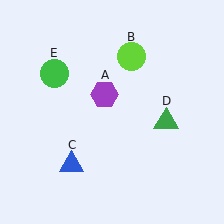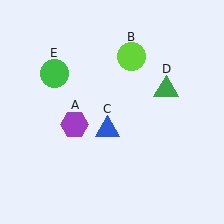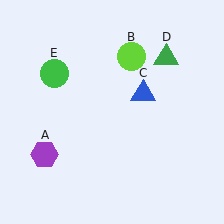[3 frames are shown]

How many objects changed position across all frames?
3 objects changed position: purple hexagon (object A), blue triangle (object C), green triangle (object D).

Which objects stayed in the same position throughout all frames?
Lime circle (object B) and green circle (object E) remained stationary.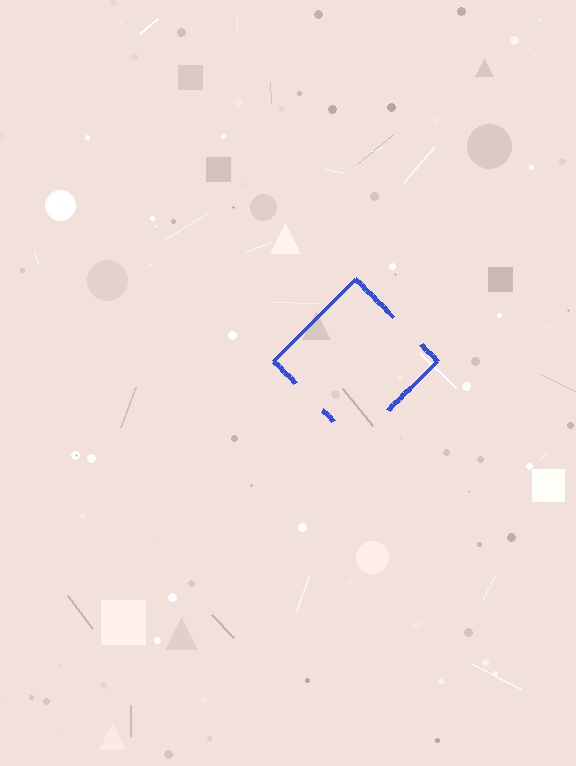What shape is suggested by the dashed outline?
The dashed outline suggests a diamond.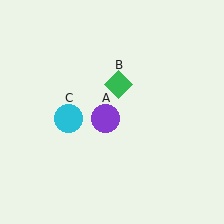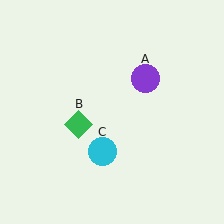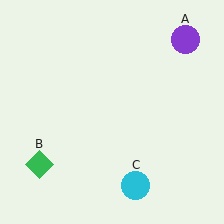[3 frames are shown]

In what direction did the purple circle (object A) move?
The purple circle (object A) moved up and to the right.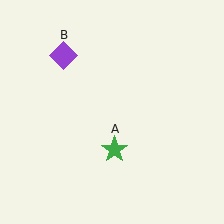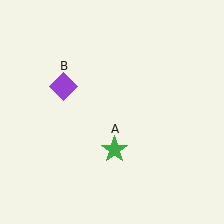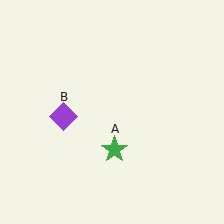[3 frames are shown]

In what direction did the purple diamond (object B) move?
The purple diamond (object B) moved down.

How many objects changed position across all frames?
1 object changed position: purple diamond (object B).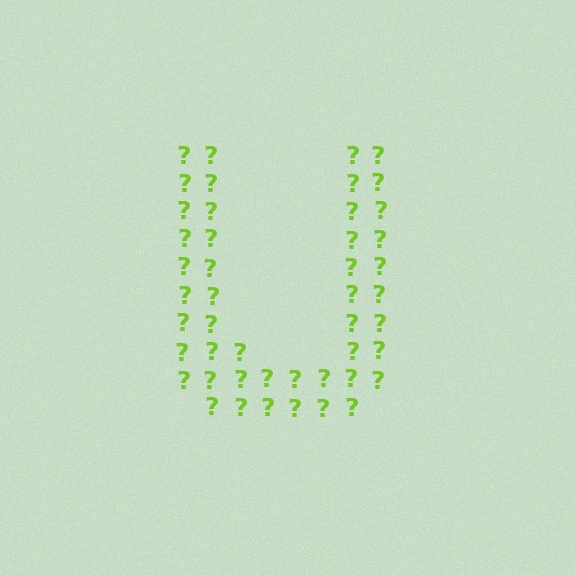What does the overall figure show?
The overall figure shows the letter U.